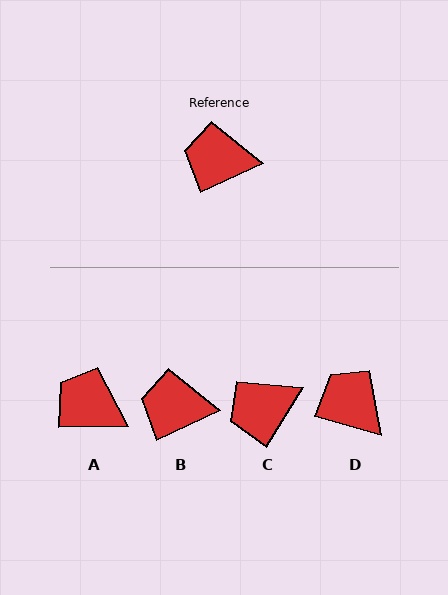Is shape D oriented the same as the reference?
No, it is off by about 41 degrees.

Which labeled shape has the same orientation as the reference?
B.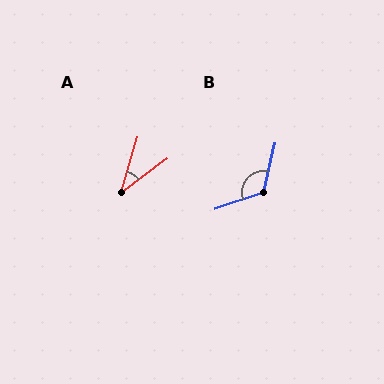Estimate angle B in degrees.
Approximately 123 degrees.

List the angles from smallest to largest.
A (37°), B (123°).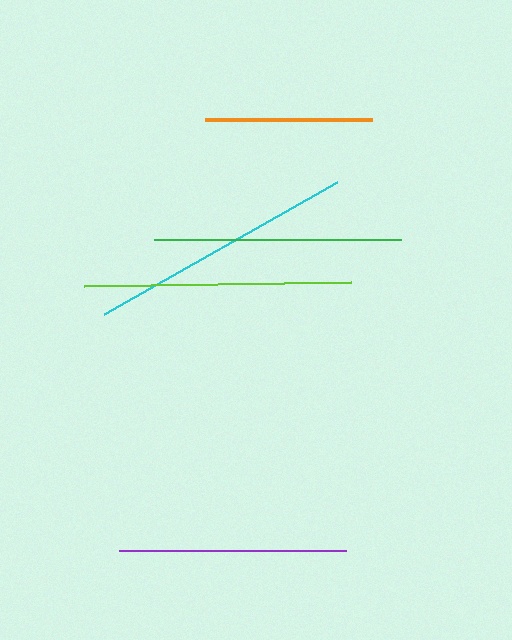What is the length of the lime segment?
The lime segment is approximately 267 pixels long.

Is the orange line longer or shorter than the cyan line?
The cyan line is longer than the orange line.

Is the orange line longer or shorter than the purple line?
The purple line is longer than the orange line.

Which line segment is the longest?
The cyan line is the longest at approximately 268 pixels.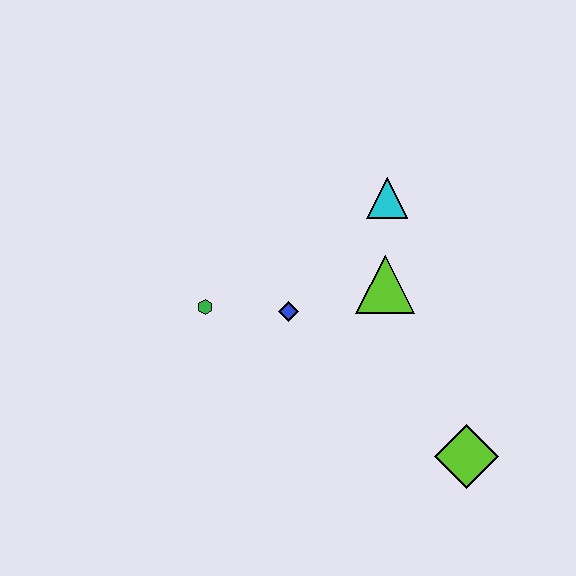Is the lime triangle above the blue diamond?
Yes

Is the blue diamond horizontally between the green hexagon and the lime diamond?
Yes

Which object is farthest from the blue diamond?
The lime diamond is farthest from the blue diamond.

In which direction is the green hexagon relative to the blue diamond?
The green hexagon is to the left of the blue diamond.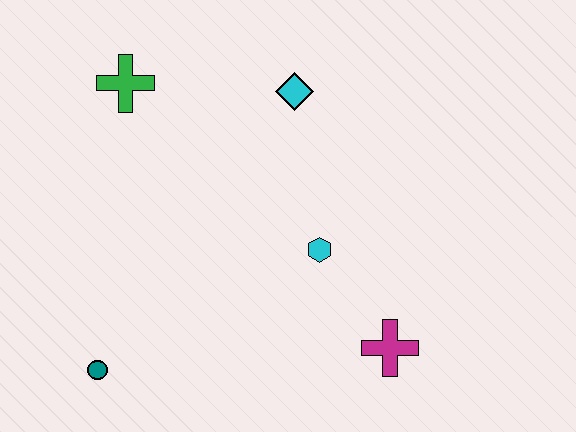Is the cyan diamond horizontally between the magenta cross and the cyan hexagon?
No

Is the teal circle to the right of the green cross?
No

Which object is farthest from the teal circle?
The cyan diamond is farthest from the teal circle.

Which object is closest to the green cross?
The cyan diamond is closest to the green cross.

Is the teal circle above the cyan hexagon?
No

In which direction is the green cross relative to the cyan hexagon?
The green cross is to the left of the cyan hexagon.